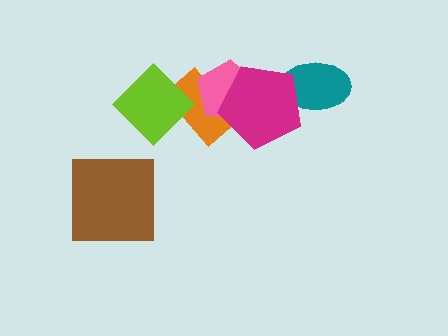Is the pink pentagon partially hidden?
Yes, it is partially covered by another shape.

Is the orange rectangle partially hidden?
Yes, it is partially covered by another shape.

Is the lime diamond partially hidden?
No, no other shape covers it.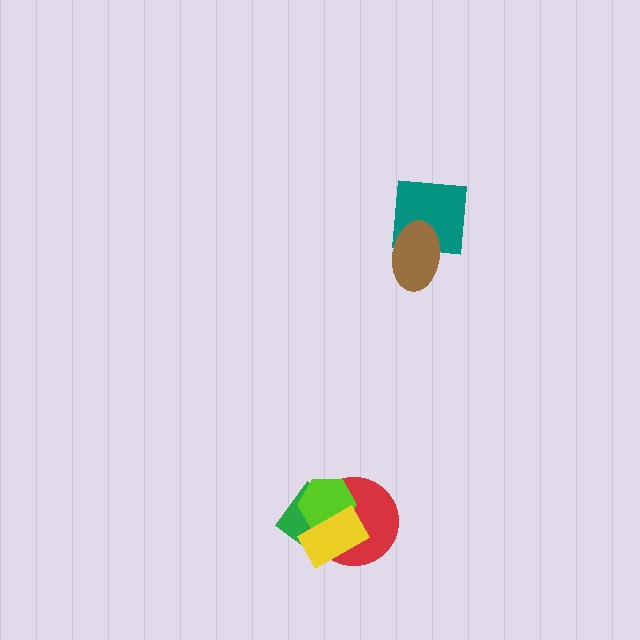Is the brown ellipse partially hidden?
No, no other shape covers it.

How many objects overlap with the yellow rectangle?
3 objects overlap with the yellow rectangle.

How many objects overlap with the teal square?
1 object overlaps with the teal square.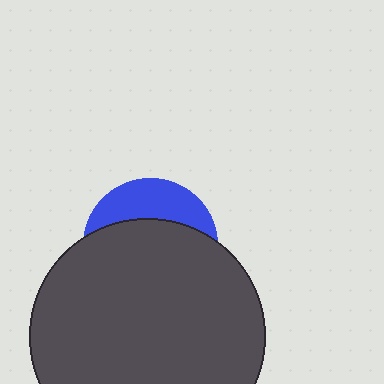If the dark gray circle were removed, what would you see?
You would see the complete blue circle.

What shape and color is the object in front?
The object in front is a dark gray circle.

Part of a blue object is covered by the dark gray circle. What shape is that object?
It is a circle.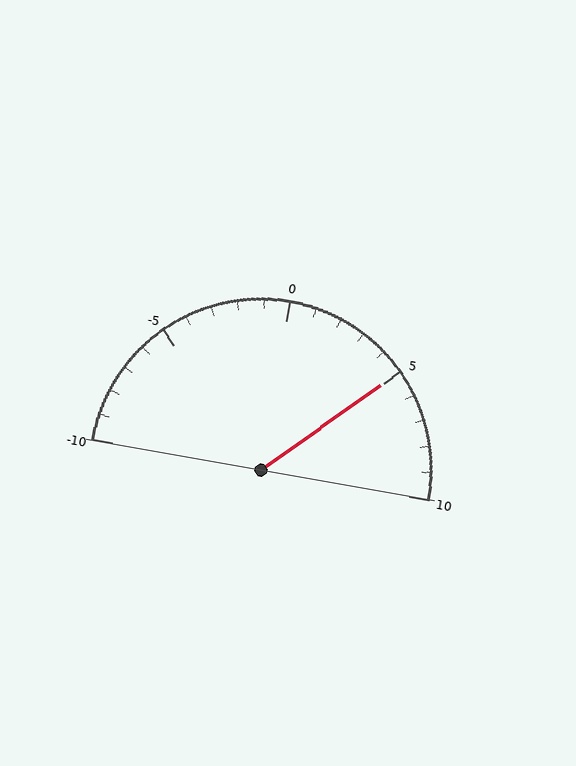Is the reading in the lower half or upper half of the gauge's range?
The reading is in the upper half of the range (-10 to 10).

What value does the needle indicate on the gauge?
The needle indicates approximately 5.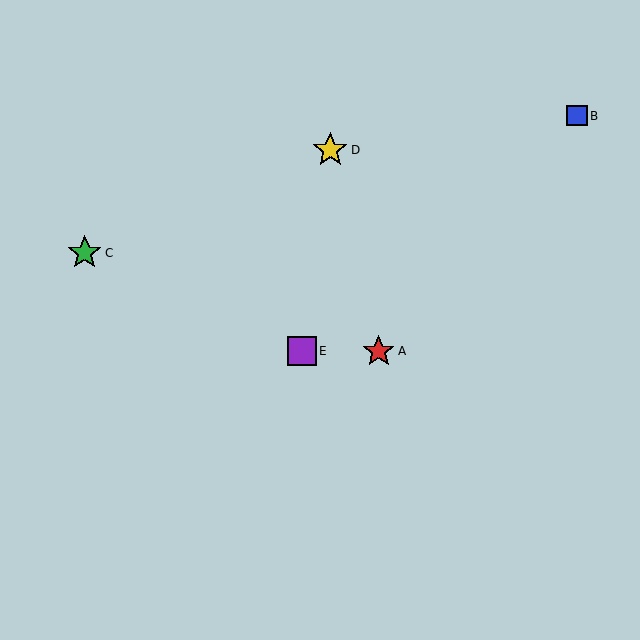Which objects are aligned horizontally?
Objects A, E are aligned horizontally.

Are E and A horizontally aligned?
Yes, both are at y≈351.